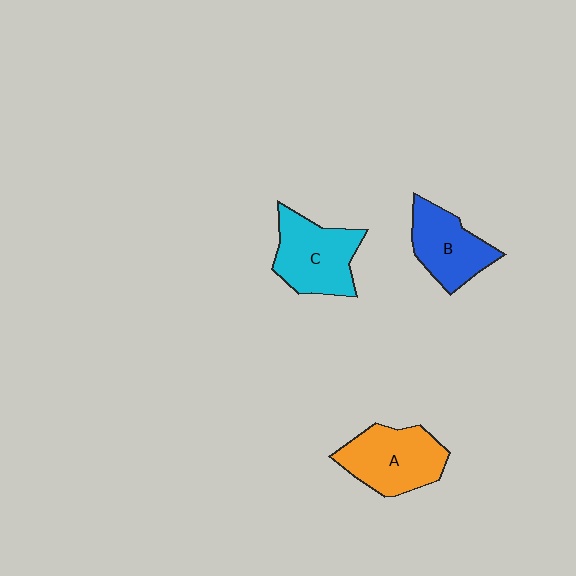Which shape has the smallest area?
Shape B (blue).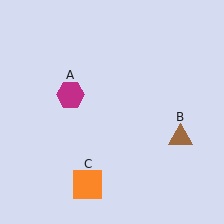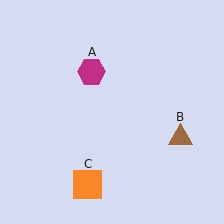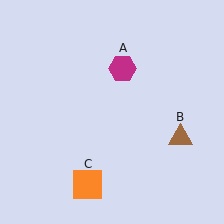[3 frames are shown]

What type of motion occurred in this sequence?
The magenta hexagon (object A) rotated clockwise around the center of the scene.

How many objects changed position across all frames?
1 object changed position: magenta hexagon (object A).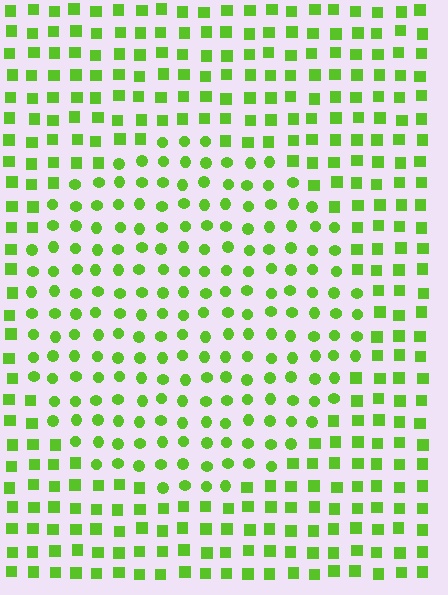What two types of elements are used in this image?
The image uses circles inside the circle region and squares outside it.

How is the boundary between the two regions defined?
The boundary is defined by a change in element shape: circles inside vs. squares outside. All elements share the same color and spacing.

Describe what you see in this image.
The image is filled with small lime elements arranged in a uniform grid. A circle-shaped region contains circles, while the surrounding area contains squares. The boundary is defined purely by the change in element shape.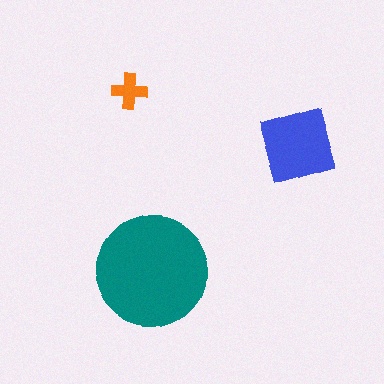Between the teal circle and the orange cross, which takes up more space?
The teal circle.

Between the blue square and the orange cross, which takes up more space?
The blue square.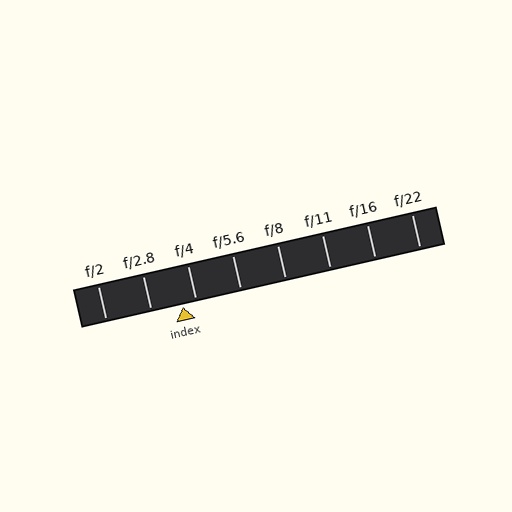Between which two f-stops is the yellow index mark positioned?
The index mark is between f/2.8 and f/4.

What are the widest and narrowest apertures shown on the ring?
The widest aperture shown is f/2 and the narrowest is f/22.